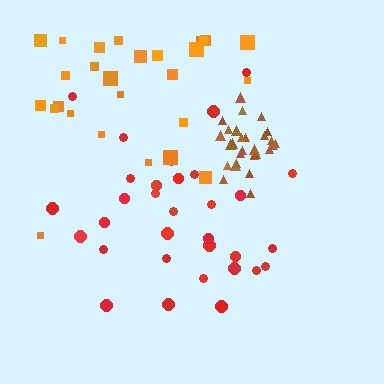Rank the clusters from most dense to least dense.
brown, red, orange.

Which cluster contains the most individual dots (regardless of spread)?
Red (32).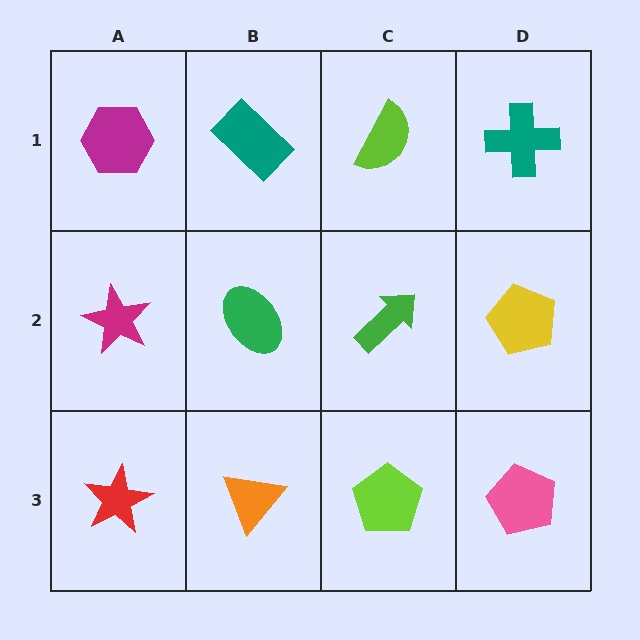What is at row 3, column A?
A red star.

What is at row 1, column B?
A teal rectangle.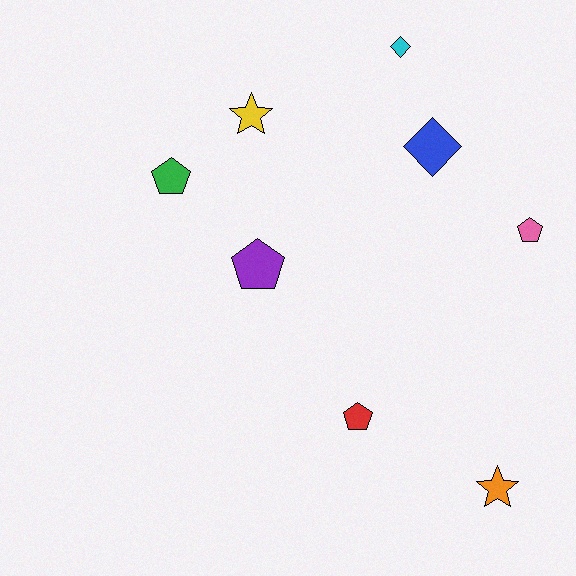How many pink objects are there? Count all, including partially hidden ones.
There is 1 pink object.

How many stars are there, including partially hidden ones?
There are 2 stars.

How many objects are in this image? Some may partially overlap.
There are 8 objects.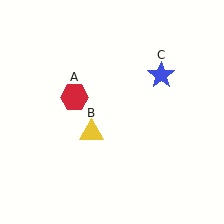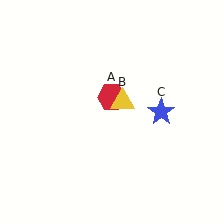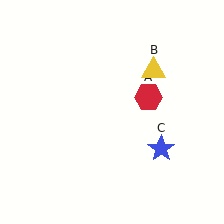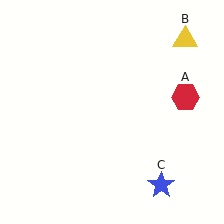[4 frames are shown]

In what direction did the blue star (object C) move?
The blue star (object C) moved down.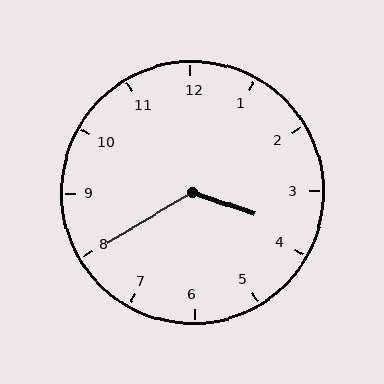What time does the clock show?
3:40.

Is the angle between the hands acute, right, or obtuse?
It is obtuse.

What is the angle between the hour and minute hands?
Approximately 130 degrees.